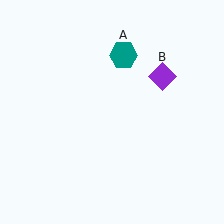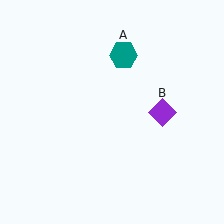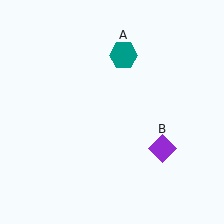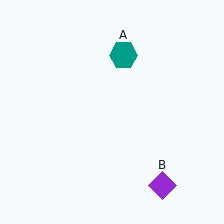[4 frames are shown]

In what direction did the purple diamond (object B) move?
The purple diamond (object B) moved down.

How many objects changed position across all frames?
1 object changed position: purple diamond (object B).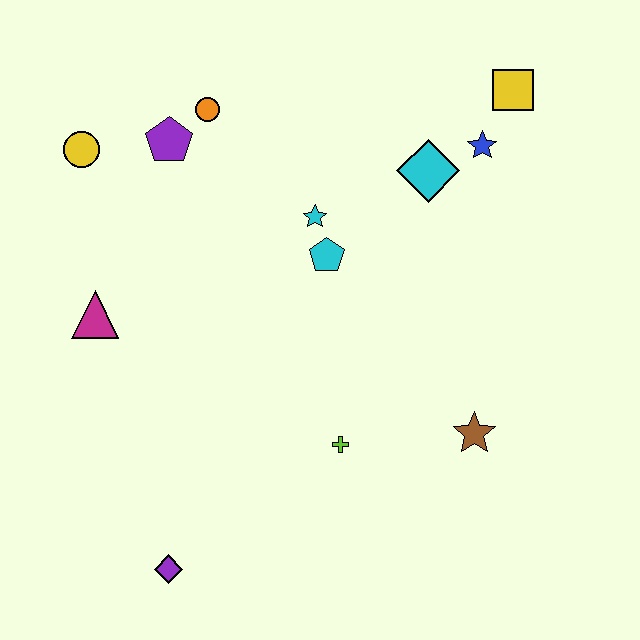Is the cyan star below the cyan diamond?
Yes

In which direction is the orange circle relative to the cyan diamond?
The orange circle is to the left of the cyan diamond.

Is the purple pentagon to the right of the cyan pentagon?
No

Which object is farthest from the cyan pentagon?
The purple diamond is farthest from the cyan pentagon.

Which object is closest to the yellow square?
The blue star is closest to the yellow square.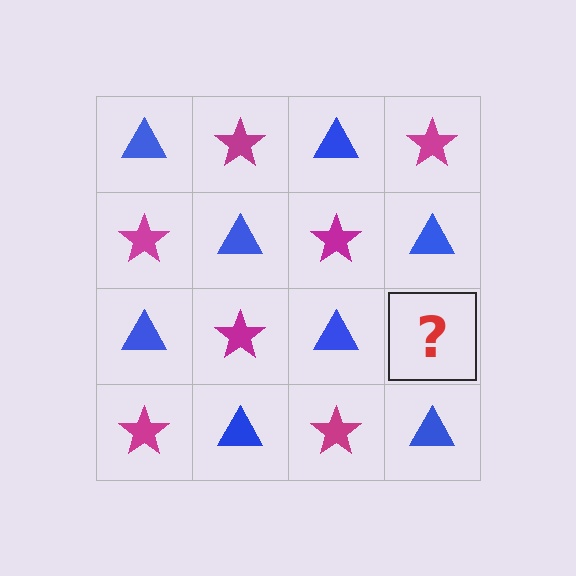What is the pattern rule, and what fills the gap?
The rule is that it alternates blue triangle and magenta star in a checkerboard pattern. The gap should be filled with a magenta star.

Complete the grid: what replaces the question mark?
The question mark should be replaced with a magenta star.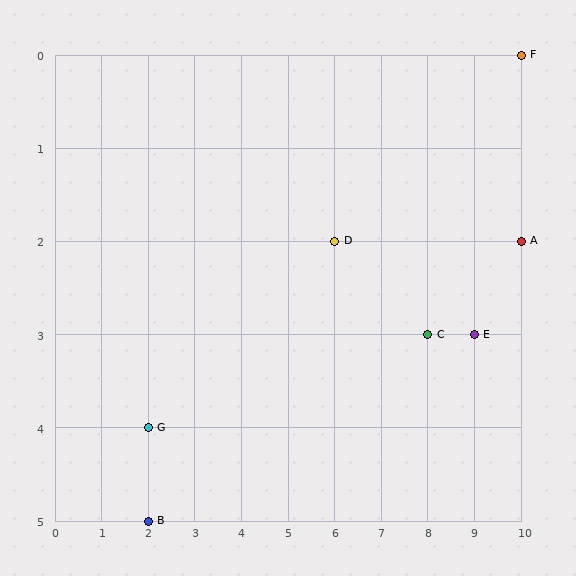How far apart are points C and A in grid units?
Points C and A are 2 columns and 1 row apart (about 2.2 grid units diagonally).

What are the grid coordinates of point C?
Point C is at grid coordinates (8, 3).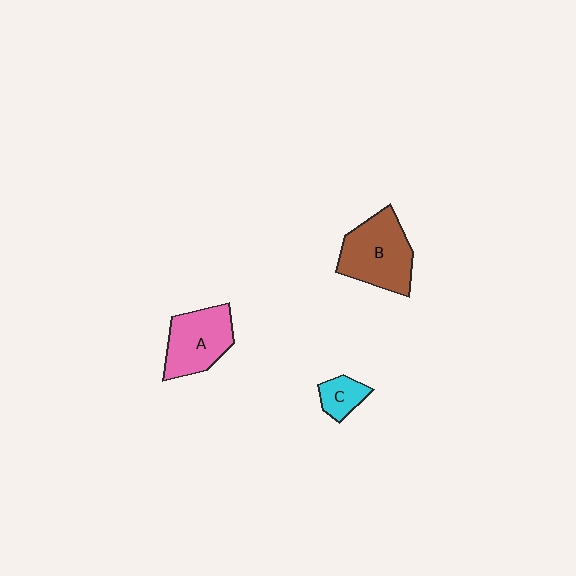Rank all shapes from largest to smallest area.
From largest to smallest: B (brown), A (pink), C (cyan).